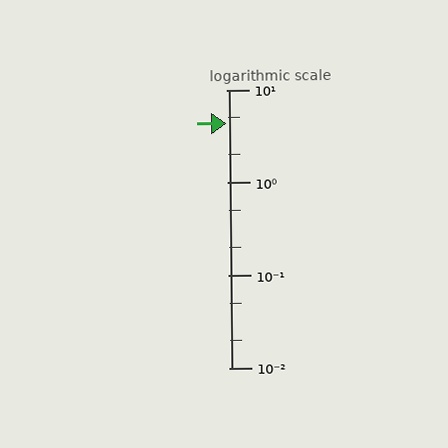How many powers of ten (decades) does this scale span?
The scale spans 3 decades, from 0.01 to 10.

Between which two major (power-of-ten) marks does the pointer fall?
The pointer is between 1 and 10.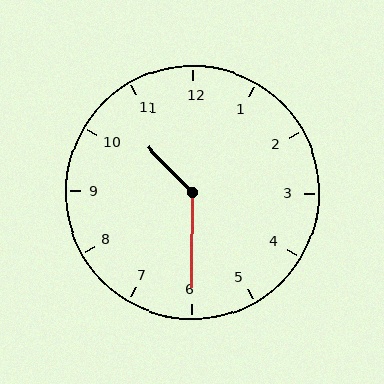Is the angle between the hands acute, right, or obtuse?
It is obtuse.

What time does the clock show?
10:30.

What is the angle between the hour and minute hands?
Approximately 135 degrees.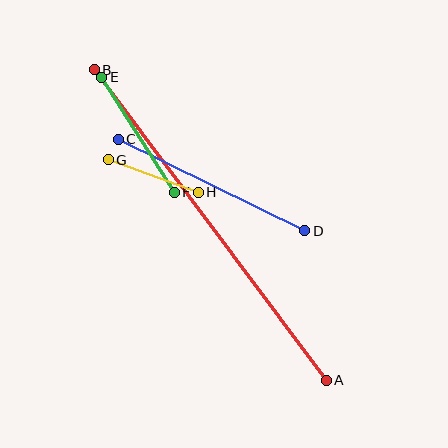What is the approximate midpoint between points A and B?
The midpoint is at approximately (210, 225) pixels.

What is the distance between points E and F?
The distance is approximately 136 pixels.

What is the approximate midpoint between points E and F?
The midpoint is at approximately (138, 135) pixels.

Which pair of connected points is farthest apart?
Points A and B are farthest apart.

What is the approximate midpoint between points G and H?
The midpoint is at approximately (153, 176) pixels.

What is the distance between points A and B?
The distance is approximately 388 pixels.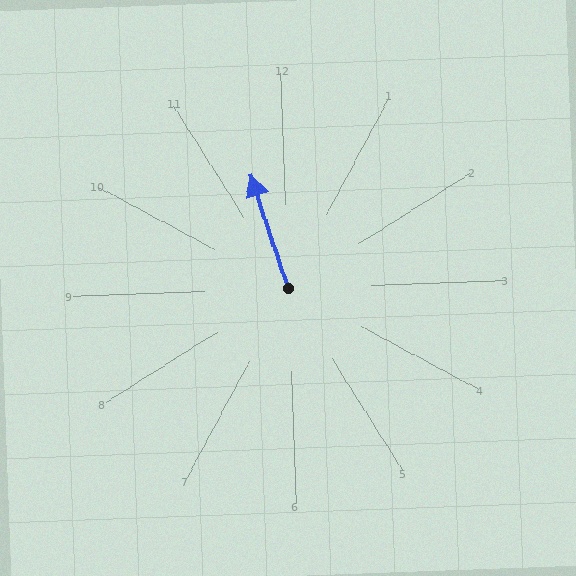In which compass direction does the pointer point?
North.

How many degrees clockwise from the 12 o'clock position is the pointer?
Approximately 344 degrees.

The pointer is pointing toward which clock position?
Roughly 11 o'clock.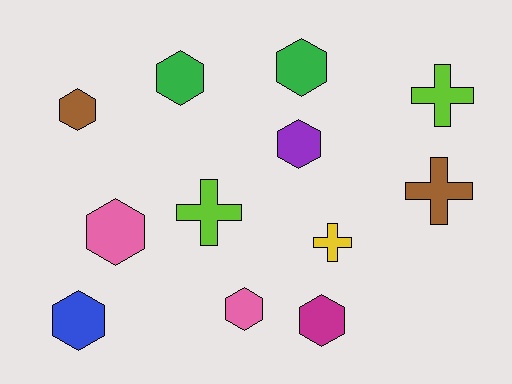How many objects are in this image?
There are 12 objects.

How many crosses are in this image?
There are 4 crosses.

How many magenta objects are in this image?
There is 1 magenta object.